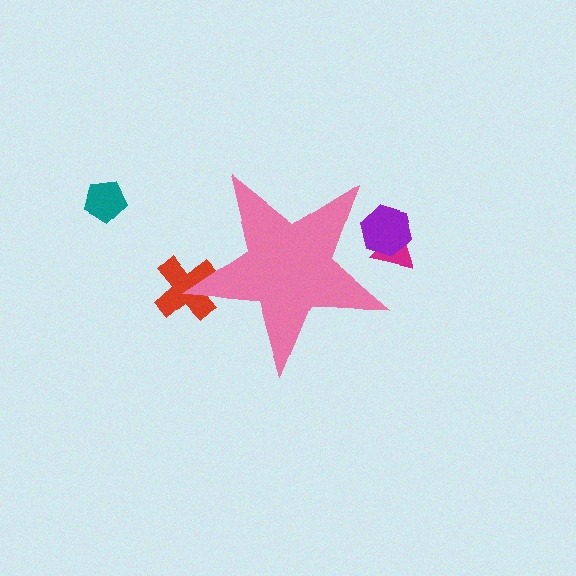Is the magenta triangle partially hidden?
Yes, the magenta triangle is partially hidden behind the pink star.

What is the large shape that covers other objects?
A pink star.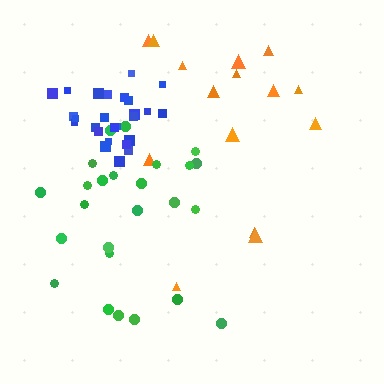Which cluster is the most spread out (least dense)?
Orange.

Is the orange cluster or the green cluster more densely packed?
Green.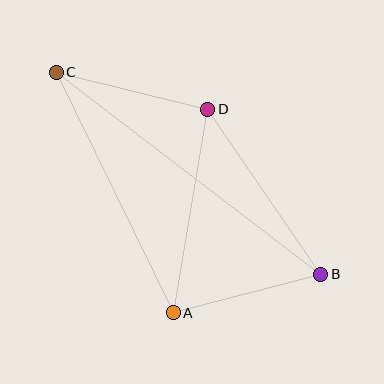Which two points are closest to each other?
Points A and B are closest to each other.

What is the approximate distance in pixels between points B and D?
The distance between B and D is approximately 200 pixels.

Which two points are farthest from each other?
Points B and C are farthest from each other.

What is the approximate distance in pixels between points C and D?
The distance between C and D is approximately 156 pixels.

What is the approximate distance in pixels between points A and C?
The distance between A and C is approximately 268 pixels.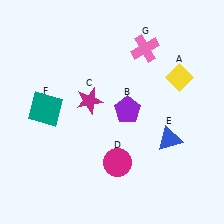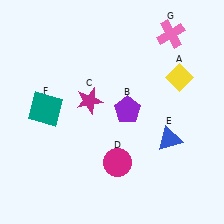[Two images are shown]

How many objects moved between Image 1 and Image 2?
1 object moved between the two images.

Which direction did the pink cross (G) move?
The pink cross (G) moved right.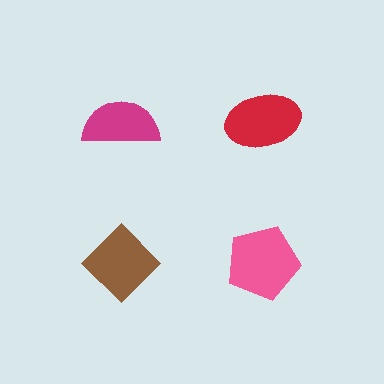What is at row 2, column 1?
A brown diamond.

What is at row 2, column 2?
A pink pentagon.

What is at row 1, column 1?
A magenta semicircle.